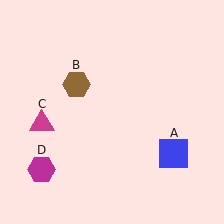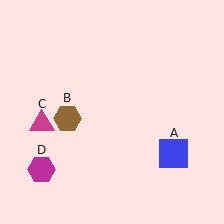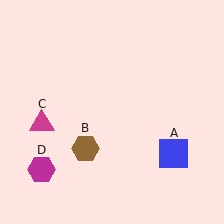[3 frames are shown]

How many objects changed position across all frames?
1 object changed position: brown hexagon (object B).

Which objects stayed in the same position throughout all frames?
Blue square (object A) and magenta triangle (object C) and magenta hexagon (object D) remained stationary.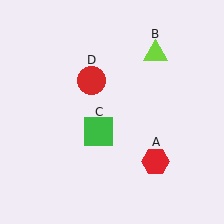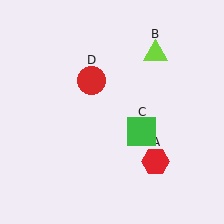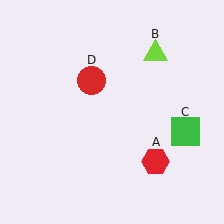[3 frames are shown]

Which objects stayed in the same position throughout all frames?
Red hexagon (object A) and lime triangle (object B) and red circle (object D) remained stationary.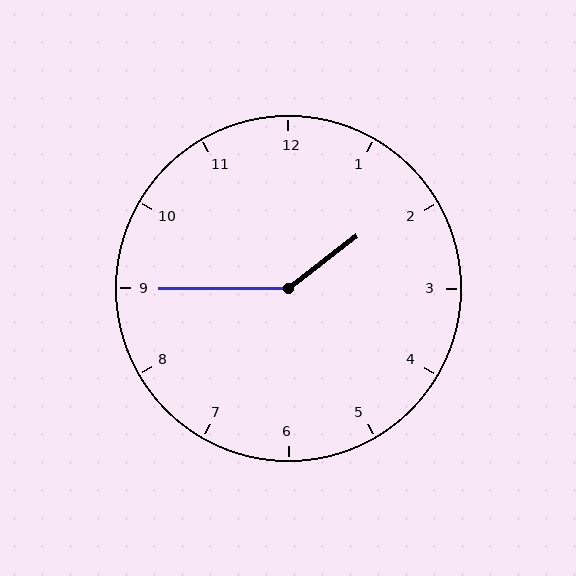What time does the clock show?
1:45.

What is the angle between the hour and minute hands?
Approximately 142 degrees.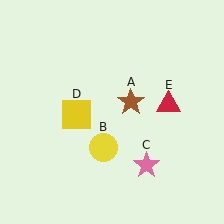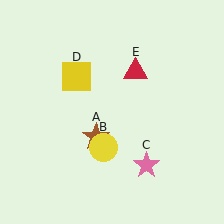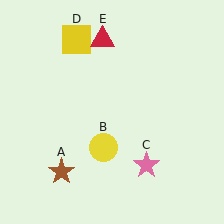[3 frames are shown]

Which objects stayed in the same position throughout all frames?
Yellow circle (object B) and pink star (object C) remained stationary.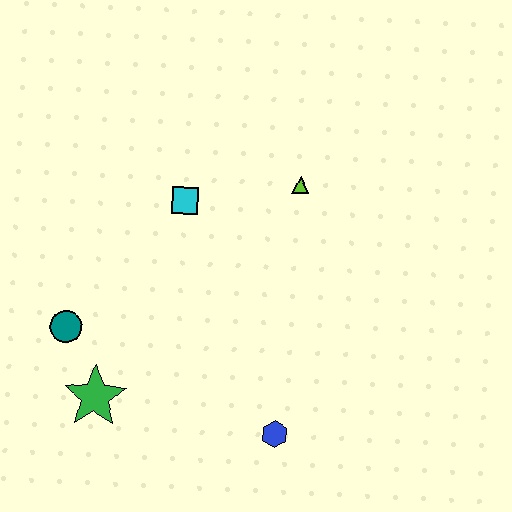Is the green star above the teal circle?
No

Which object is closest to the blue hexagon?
The green star is closest to the blue hexagon.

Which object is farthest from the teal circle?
The lime triangle is farthest from the teal circle.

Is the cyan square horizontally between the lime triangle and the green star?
Yes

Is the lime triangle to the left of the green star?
No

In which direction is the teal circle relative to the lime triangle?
The teal circle is to the left of the lime triangle.